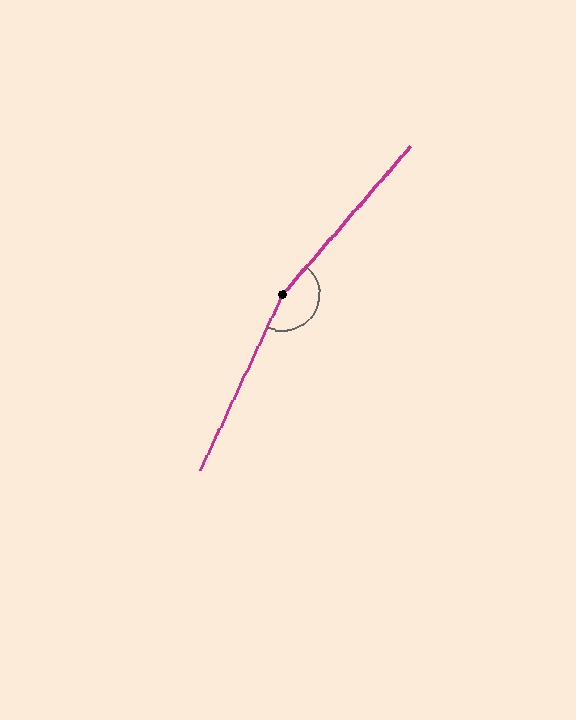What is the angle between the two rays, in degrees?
Approximately 164 degrees.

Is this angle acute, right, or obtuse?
It is obtuse.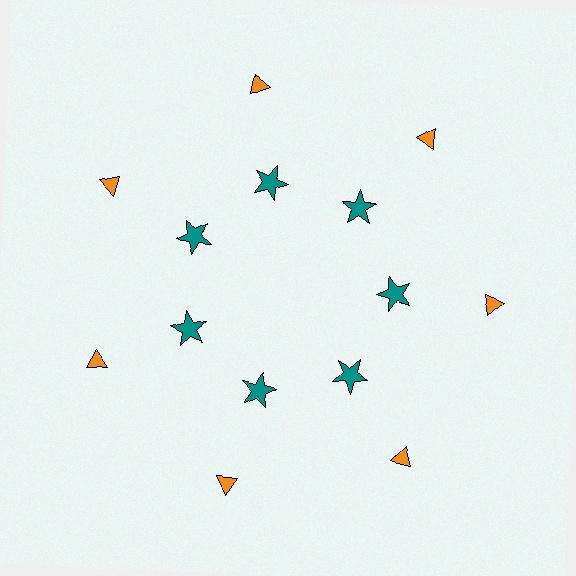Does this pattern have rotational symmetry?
Yes, this pattern has 7-fold rotational symmetry. It looks the same after rotating 51 degrees around the center.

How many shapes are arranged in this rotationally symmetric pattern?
There are 14 shapes, arranged in 7 groups of 2.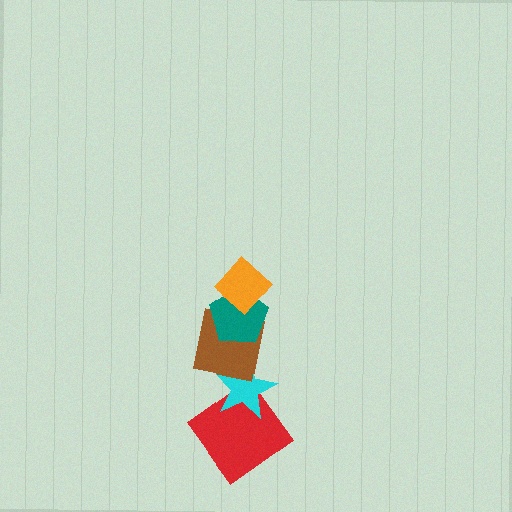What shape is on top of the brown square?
The teal pentagon is on top of the brown square.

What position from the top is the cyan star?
The cyan star is 4th from the top.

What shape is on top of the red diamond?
The cyan star is on top of the red diamond.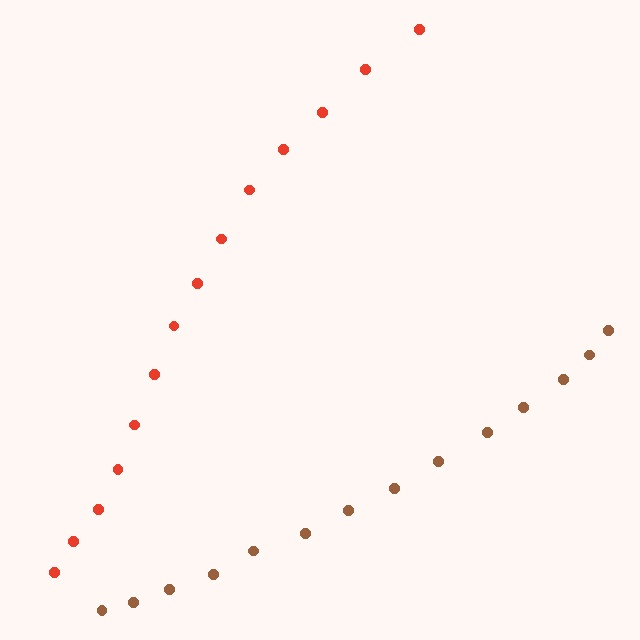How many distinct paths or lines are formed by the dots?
There are 2 distinct paths.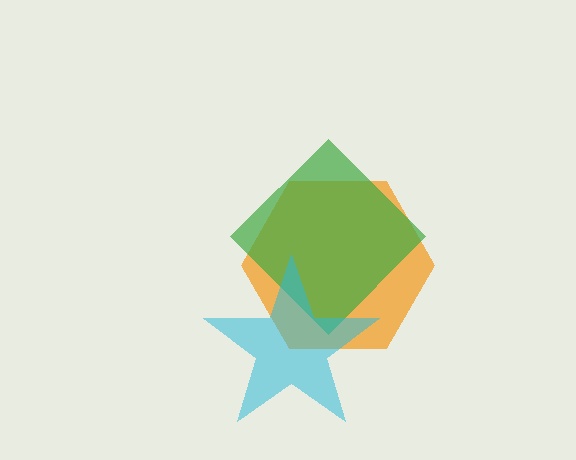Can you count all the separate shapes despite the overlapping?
Yes, there are 3 separate shapes.